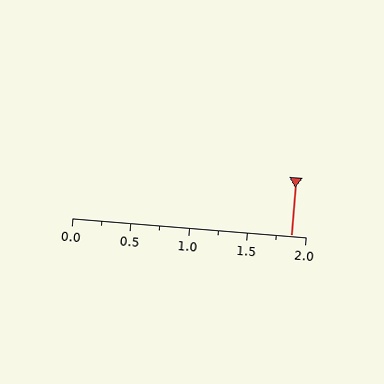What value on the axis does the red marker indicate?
The marker indicates approximately 1.88.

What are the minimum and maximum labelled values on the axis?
The axis runs from 0.0 to 2.0.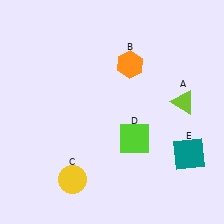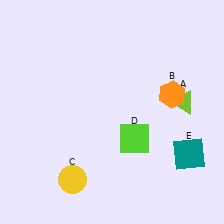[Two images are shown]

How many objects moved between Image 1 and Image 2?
1 object moved between the two images.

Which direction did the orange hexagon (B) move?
The orange hexagon (B) moved right.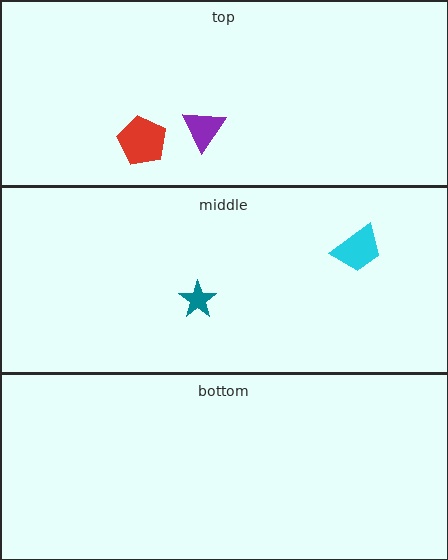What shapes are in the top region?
The red pentagon, the purple triangle.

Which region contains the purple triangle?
The top region.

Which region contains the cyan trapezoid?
The middle region.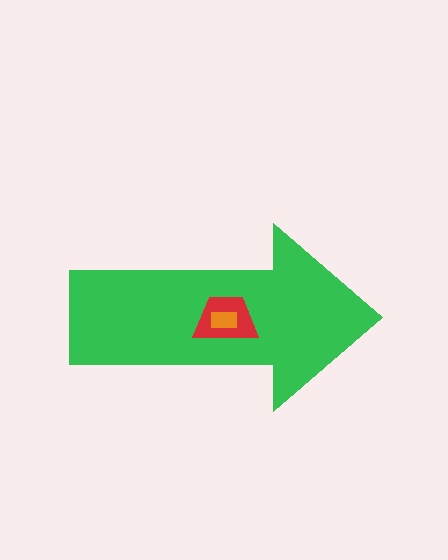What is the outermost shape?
The green arrow.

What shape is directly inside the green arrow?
The red trapezoid.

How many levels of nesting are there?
3.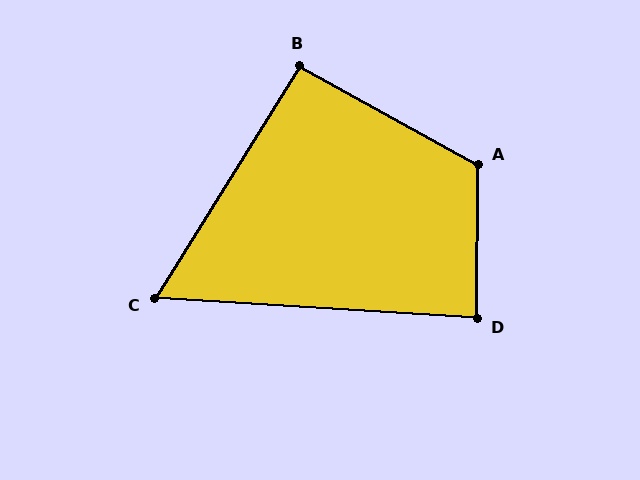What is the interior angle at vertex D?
Approximately 87 degrees (approximately right).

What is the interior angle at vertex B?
Approximately 93 degrees (approximately right).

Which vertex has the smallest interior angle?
C, at approximately 62 degrees.